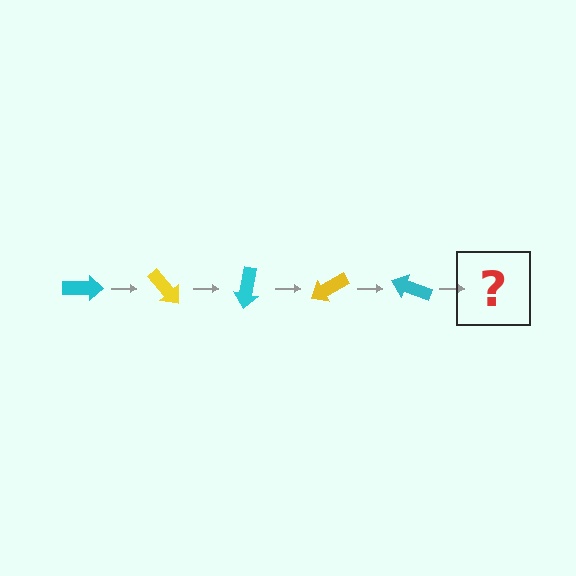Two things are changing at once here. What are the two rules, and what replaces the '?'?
The two rules are that it rotates 50 degrees each step and the color cycles through cyan and yellow. The '?' should be a yellow arrow, rotated 250 degrees from the start.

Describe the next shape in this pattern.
It should be a yellow arrow, rotated 250 degrees from the start.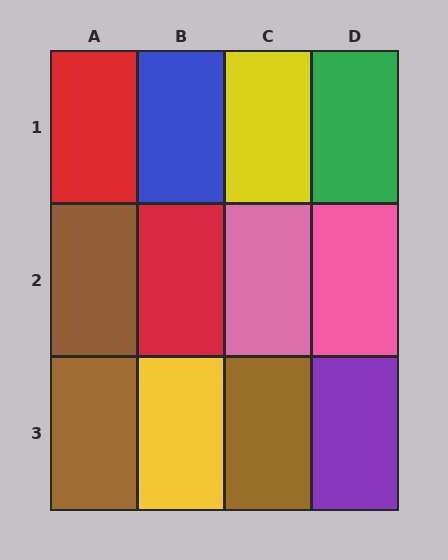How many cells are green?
1 cell is green.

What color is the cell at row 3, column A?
Brown.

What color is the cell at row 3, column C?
Brown.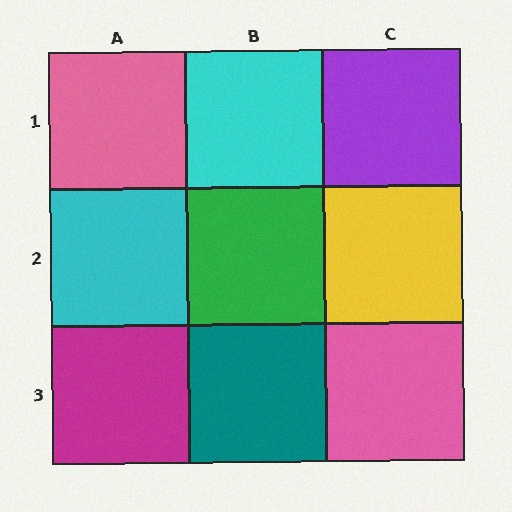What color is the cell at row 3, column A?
Magenta.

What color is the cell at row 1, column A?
Pink.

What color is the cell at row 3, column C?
Pink.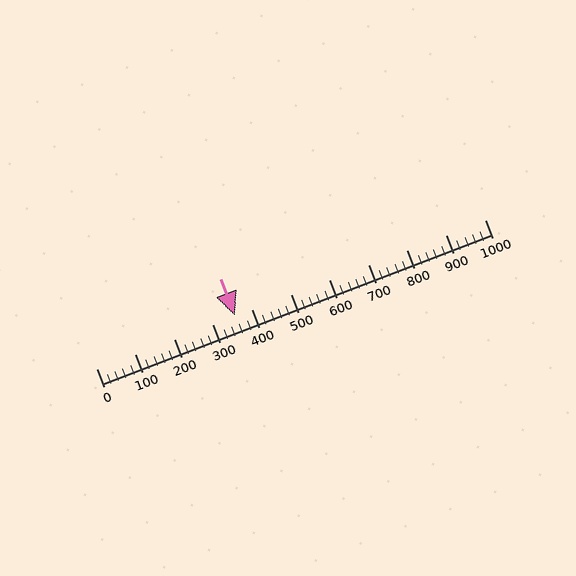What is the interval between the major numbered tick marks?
The major tick marks are spaced 100 units apart.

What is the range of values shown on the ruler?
The ruler shows values from 0 to 1000.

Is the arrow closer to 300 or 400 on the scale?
The arrow is closer to 400.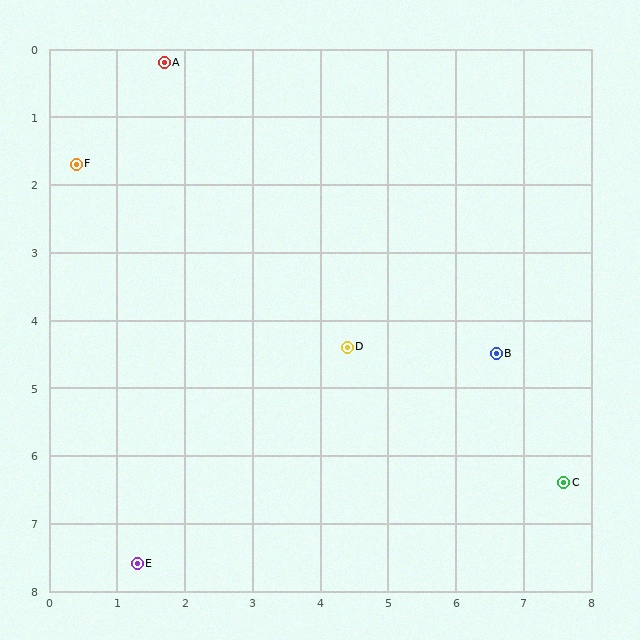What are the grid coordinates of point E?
Point E is at approximately (1.3, 7.6).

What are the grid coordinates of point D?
Point D is at approximately (4.4, 4.4).